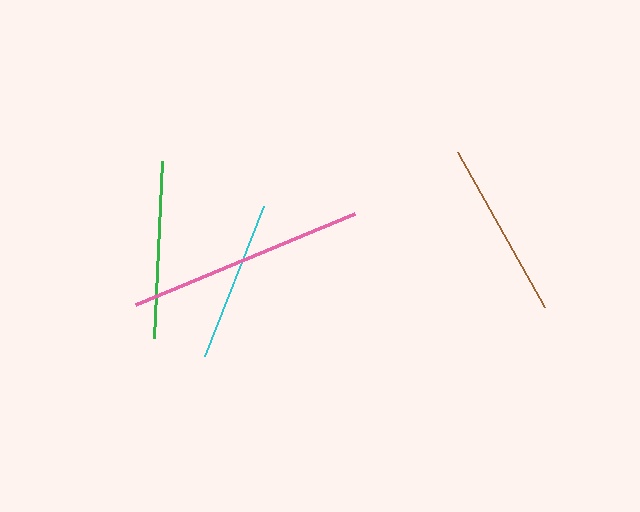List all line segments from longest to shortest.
From longest to shortest: pink, green, brown, cyan.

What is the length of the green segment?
The green segment is approximately 178 pixels long.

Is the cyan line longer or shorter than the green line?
The green line is longer than the cyan line.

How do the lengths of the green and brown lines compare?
The green and brown lines are approximately the same length.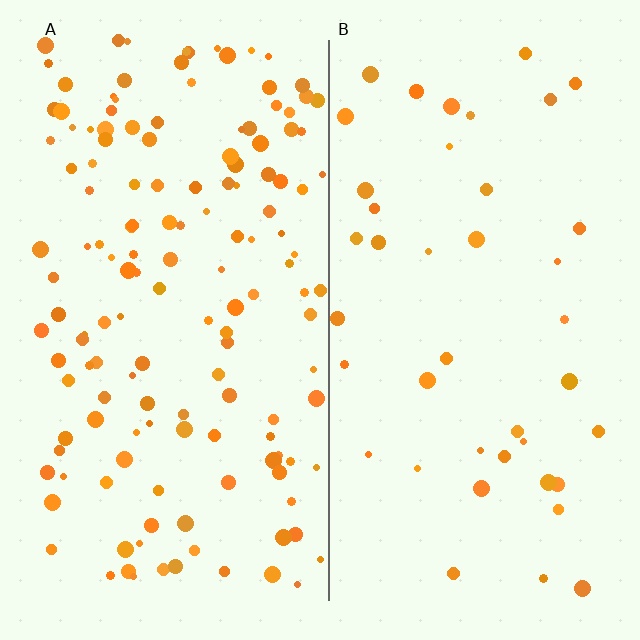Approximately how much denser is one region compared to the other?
Approximately 3.5× — region A over region B.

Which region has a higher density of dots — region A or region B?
A (the left).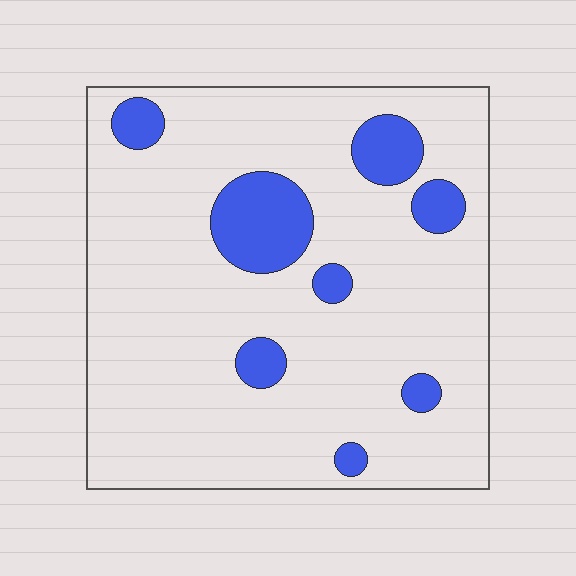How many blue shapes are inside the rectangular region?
8.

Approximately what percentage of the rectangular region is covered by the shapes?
Approximately 15%.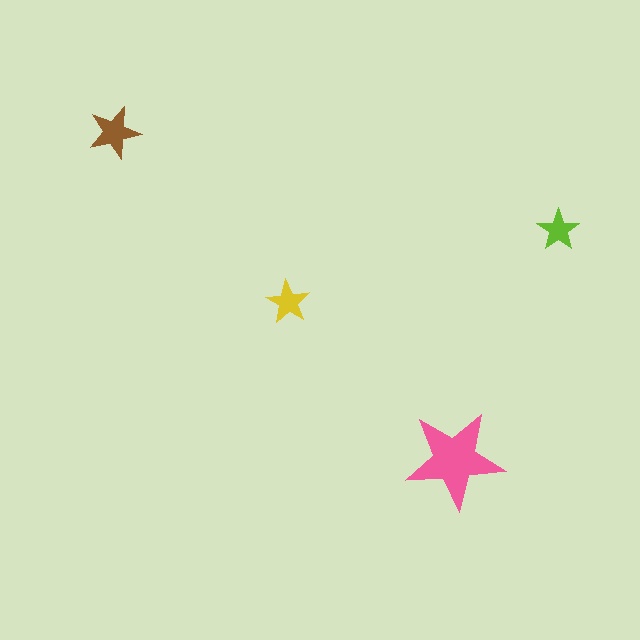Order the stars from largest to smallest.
the pink one, the brown one, the yellow one, the lime one.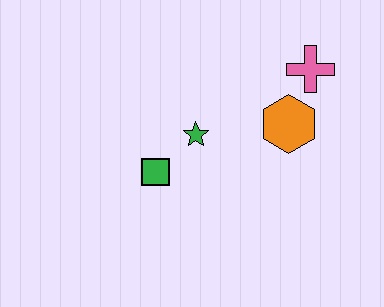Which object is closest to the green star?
The green square is closest to the green star.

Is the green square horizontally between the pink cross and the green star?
No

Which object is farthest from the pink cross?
The green square is farthest from the pink cross.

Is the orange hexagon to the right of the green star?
Yes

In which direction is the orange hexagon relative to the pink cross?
The orange hexagon is below the pink cross.